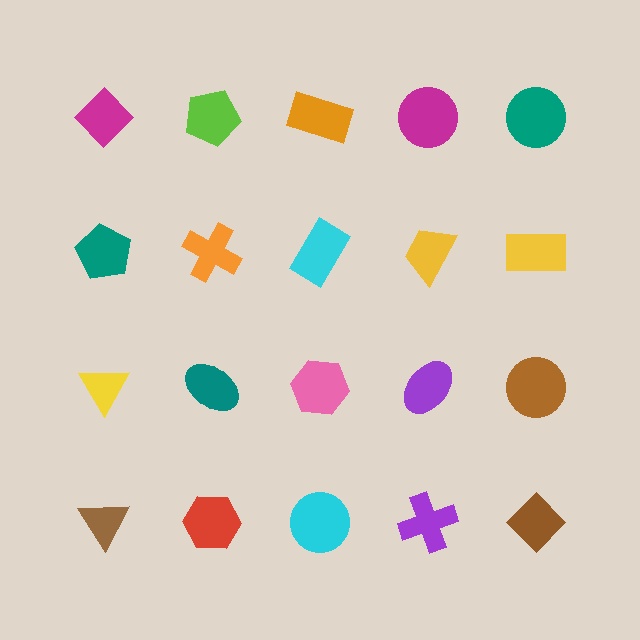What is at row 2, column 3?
A cyan rectangle.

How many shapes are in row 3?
5 shapes.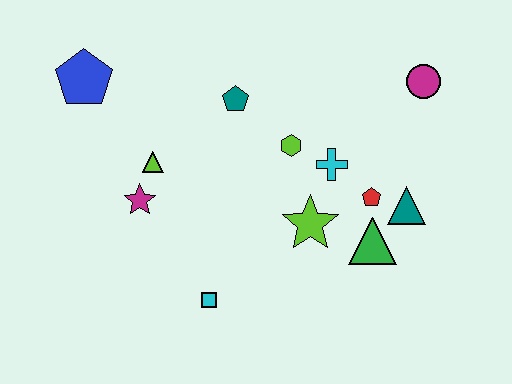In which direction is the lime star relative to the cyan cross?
The lime star is below the cyan cross.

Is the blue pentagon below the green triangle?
No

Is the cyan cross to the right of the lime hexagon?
Yes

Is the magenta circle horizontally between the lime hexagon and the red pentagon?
No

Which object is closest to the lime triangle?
The magenta star is closest to the lime triangle.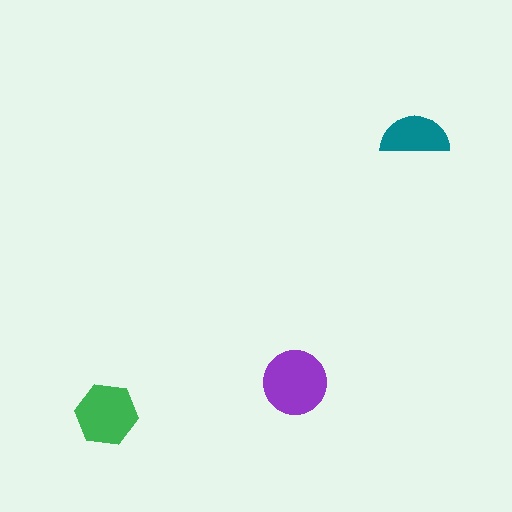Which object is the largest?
The purple circle.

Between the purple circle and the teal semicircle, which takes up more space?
The purple circle.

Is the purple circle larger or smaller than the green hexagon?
Larger.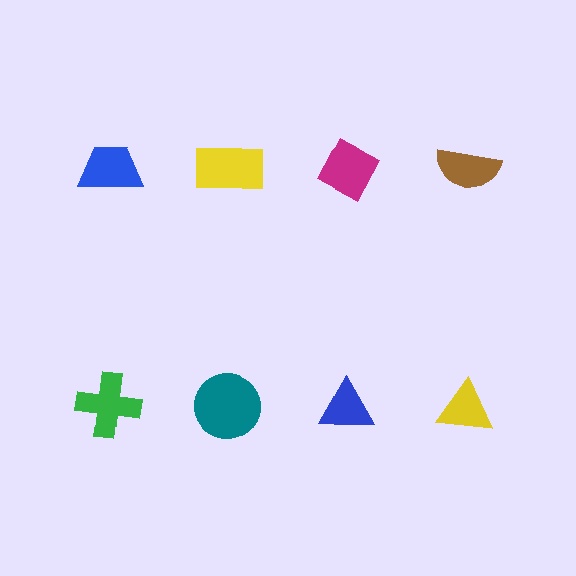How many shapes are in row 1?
4 shapes.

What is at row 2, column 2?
A teal circle.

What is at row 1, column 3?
A magenta diamond.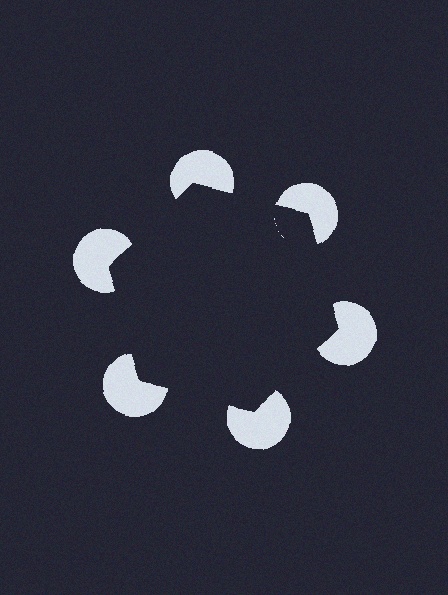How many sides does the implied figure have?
6 sides.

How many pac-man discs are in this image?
There are 6 — one at each vertex of the illusory hexagon.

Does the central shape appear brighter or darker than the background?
It typically appears slightly darker than the background, even though no actual brightness change is drawn.